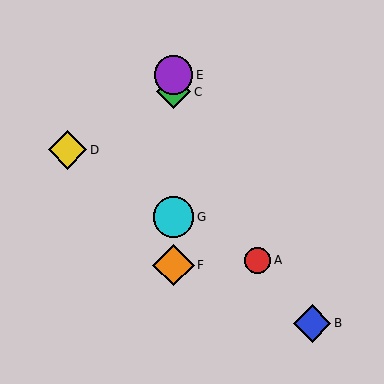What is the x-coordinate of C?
Object C is at x≈173.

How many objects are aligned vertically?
4 objects (C, E, F, G) are aligned vertically.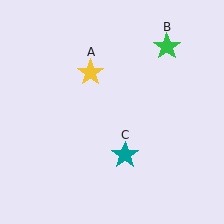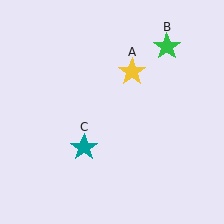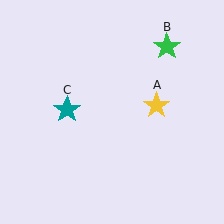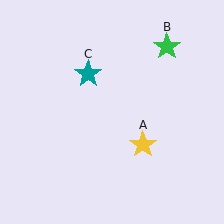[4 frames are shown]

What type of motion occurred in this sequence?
The yellow star (object A), teal star (object C) rotated clockwise around the center of the scene.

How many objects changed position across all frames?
2 objects changed position: yellow star (object A), teal star (object C).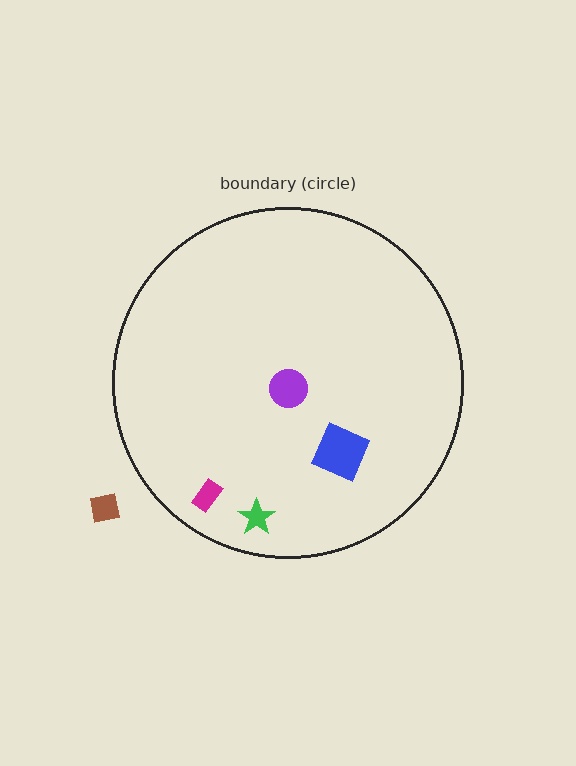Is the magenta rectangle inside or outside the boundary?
Inside.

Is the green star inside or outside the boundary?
Inside.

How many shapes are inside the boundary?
4 inside, 1 outside.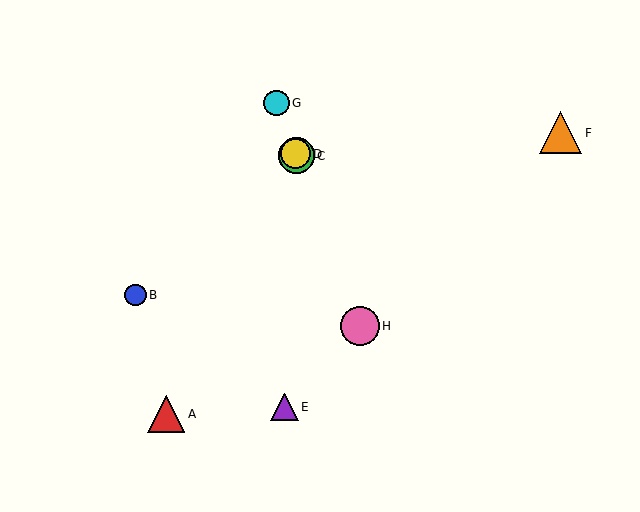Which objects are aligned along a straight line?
Objects C, D, G, H are aligned along a straight line.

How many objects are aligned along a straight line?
4 objects (C, D, G, H) are aligned along a straight line.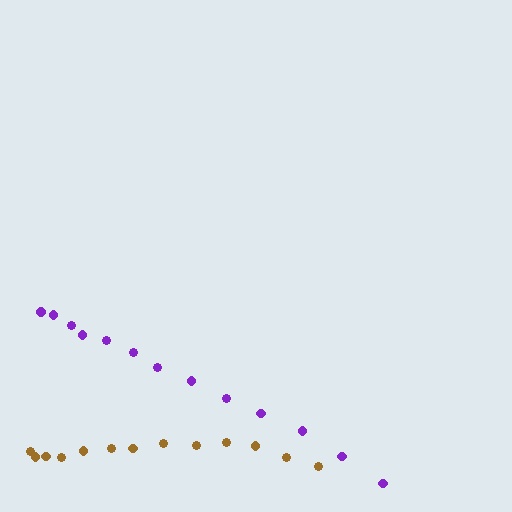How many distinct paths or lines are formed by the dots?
There are 2 distinct paths.